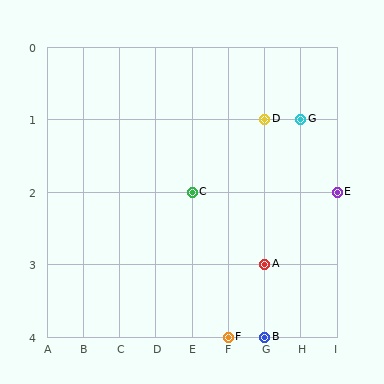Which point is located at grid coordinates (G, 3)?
Point A is at (G, 3).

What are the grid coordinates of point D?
Point D is at grid coordinates (G, 1).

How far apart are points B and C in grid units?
Points B and C are 2 columns and 2 rows apart (about 2.8 grid units diagonally).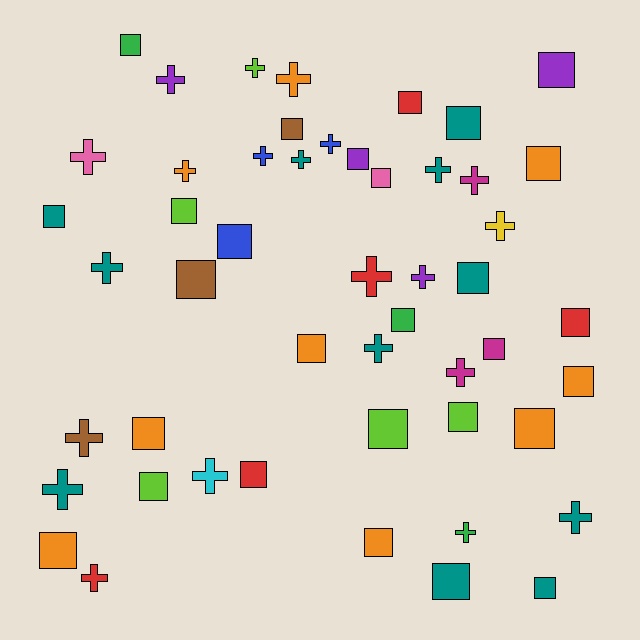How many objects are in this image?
There are 50 objects.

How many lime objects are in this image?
There are 5 lime objects.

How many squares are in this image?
There are 28 squares.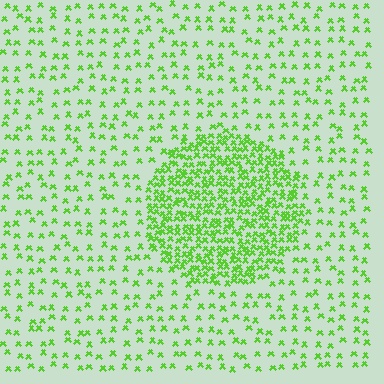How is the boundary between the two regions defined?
The boundary is defined by a change in element density (approximately 3.0x ratio). All elements are the same color, size, and shape.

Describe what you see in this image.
The image contains small lime elements arranged at two different densities. A circle-shaped region is visible where the elements are more densely packed than the surrounding area.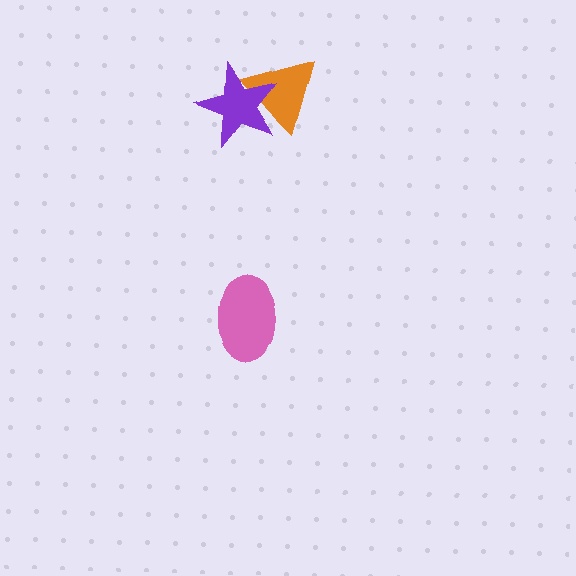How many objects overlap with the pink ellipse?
0 objects overlap with the pink ellipse.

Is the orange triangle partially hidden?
Yes, it is partially covered by another shape.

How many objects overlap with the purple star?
1 object overlaps with the purple star.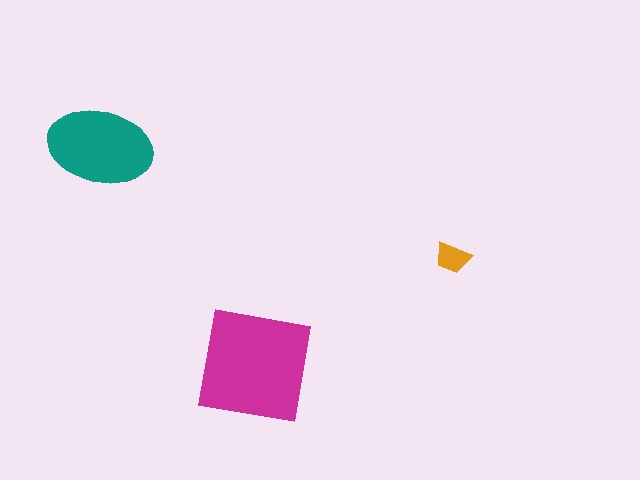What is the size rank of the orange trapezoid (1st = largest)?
3rd.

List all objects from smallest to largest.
The orange trapezoid, the teal ellipse, the magenta square.